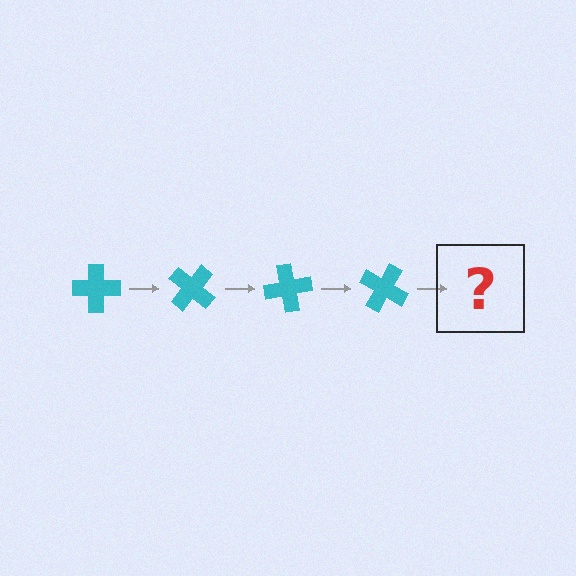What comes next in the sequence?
The next element should be a cyan cross rotated 160 degrees.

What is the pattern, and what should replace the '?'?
The pattern is that the cross rotates 40 degrees each step. The '?' should be a cyan cross rotated 160 degrees.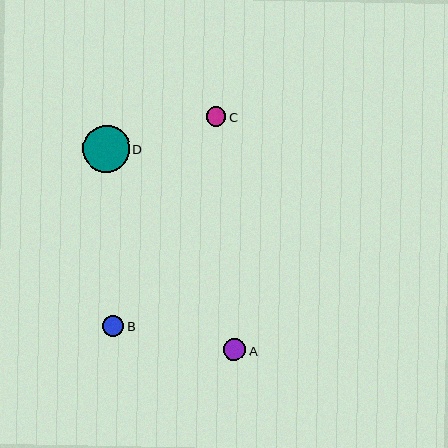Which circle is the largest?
Circle D is the largest with a size of approximately 47 pixels.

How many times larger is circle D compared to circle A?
Circle D is approximately 2.1 times the size of circle A.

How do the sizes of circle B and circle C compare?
Circle B and circle C are approximately the same size.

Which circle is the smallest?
Circle C is the smallest with a size of approximately 20 pixels.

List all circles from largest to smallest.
From largest to smallest: D, A, B, C.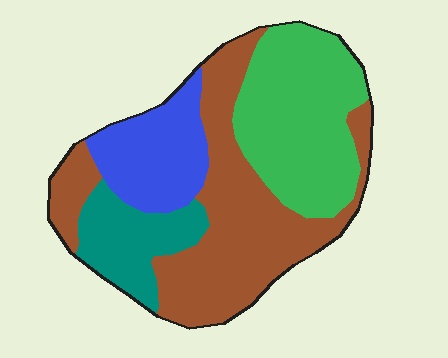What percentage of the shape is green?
Green covers around 30% of the shape.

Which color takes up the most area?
Brown, at roughly 40%.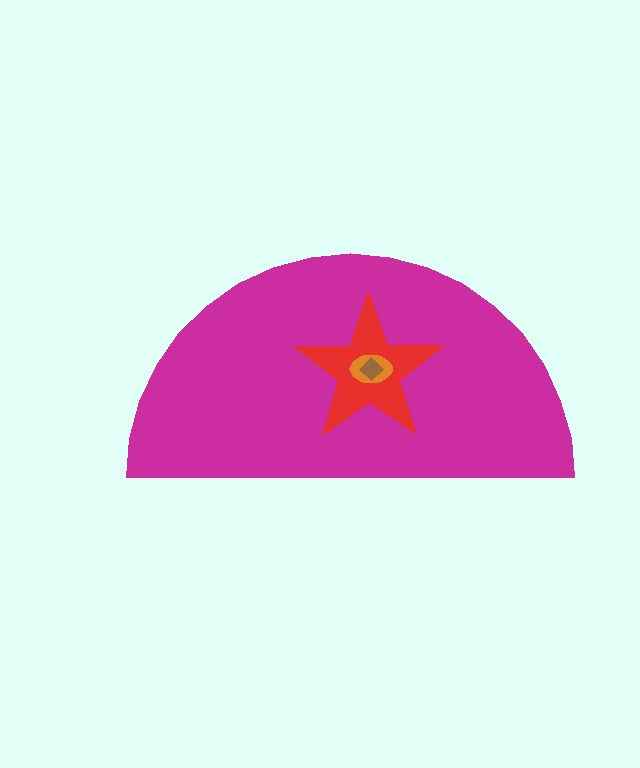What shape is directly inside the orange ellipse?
The brown diamond.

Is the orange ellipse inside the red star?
Yes.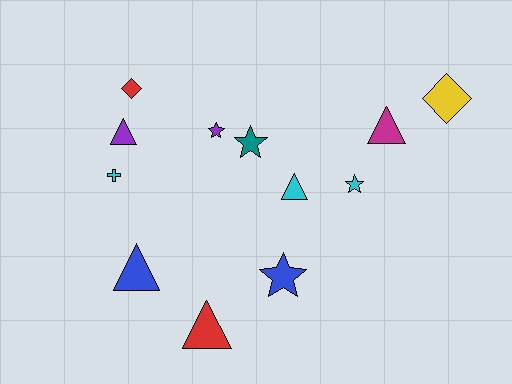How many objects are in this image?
There are 12 objects.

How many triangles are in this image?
There are 5 triangles.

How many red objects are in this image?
There are 2 red objects.